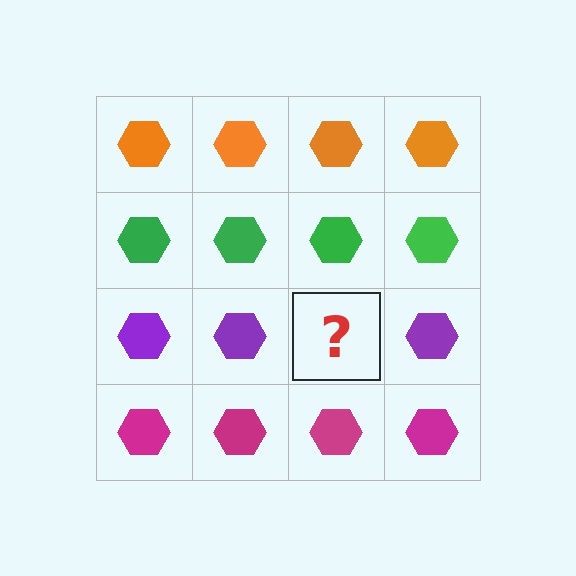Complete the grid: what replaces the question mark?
The question mark should be replaced with a purple hexagon.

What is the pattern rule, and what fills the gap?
The rule is that each row has a consistent color. The gap should be filled with a purple hexagon.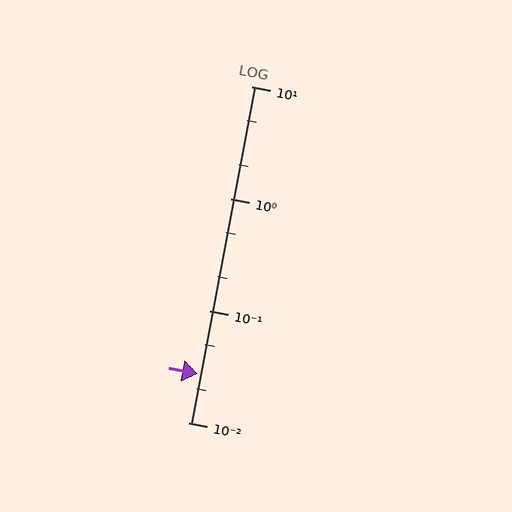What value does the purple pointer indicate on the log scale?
The pointer indicates approximately 0.027.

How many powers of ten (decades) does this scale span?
The scale spans 3 decades, from 0.01 to 10.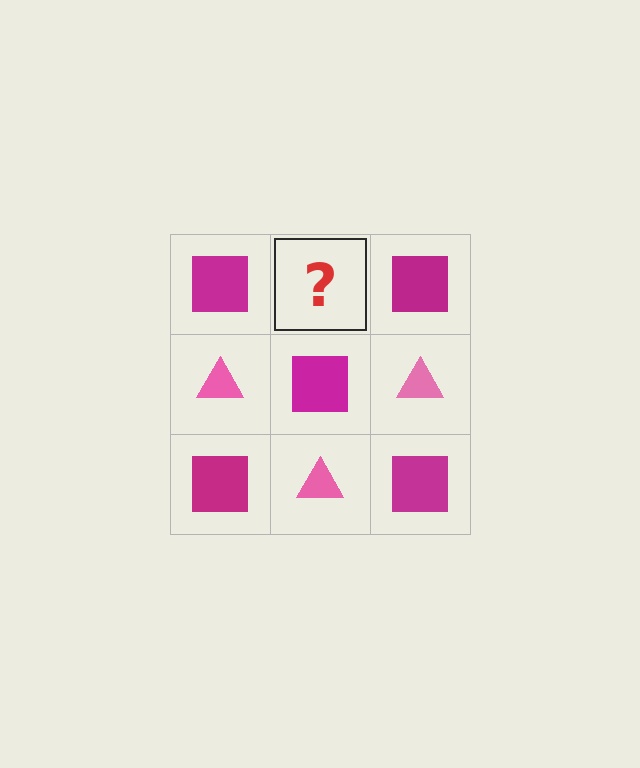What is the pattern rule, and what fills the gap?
The rule is that it alternates magenta square and pink triangle in a checkerboard pattern. The gap should be filled with a pink triangle.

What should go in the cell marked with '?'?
The missing cell should contain a pink triangle.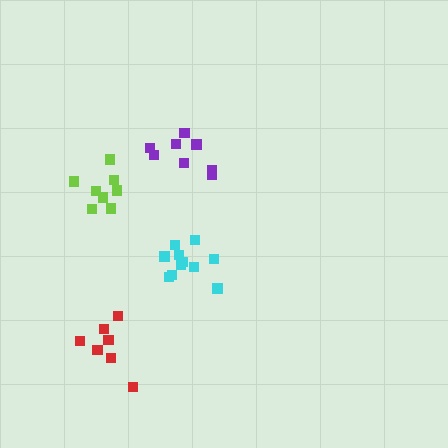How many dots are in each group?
Group 1: 11 dots, Group 2: 8 dots, Group 3: 8 dots, Group 4: 7 dots (34 total).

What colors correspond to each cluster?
The clusters are colored: cyan, purple, lime, red.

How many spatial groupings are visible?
There are 4 spatial groupings.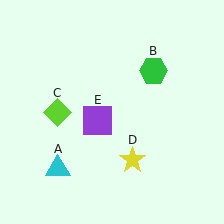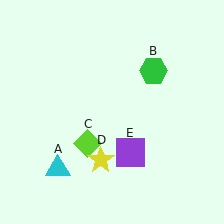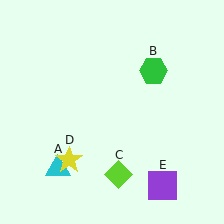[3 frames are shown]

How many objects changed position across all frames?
3 objects changed position: lime diamond (object C), yellow star (object D), purple square (object E).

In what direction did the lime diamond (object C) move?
The lime diamond (object C) moved down and to the right.